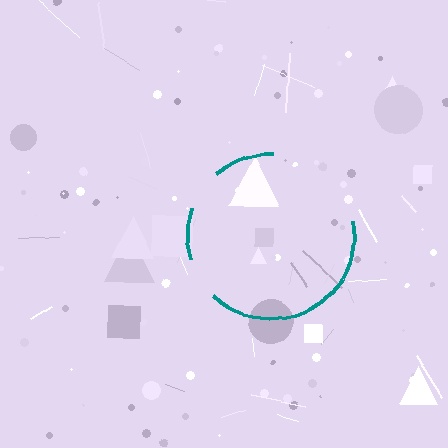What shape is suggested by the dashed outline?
The dashed outline suggests a circle.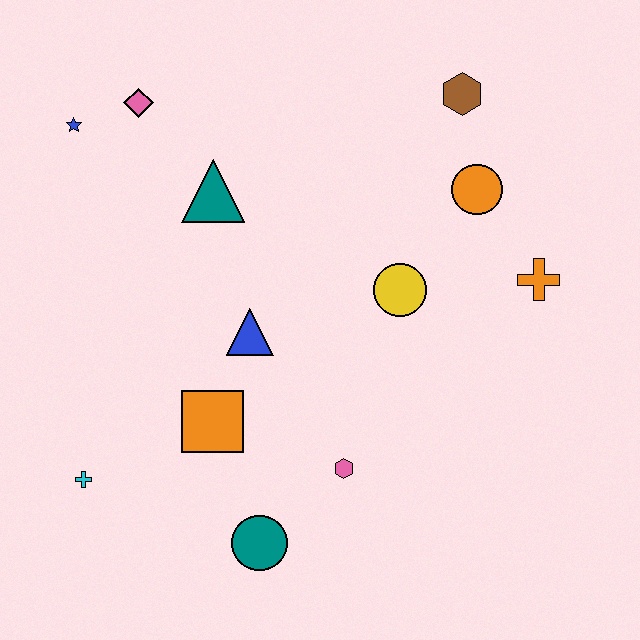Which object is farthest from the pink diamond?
The teal circle is farthest from the pink diamond.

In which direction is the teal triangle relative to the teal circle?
The teal triangle is above the teal circle.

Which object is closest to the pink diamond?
The blue star is closest to the pink diamond.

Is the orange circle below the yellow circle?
No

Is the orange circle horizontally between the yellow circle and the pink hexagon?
No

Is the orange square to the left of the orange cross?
Yes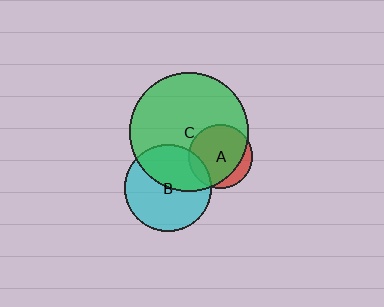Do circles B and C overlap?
Yes.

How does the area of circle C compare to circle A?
Approximately 3.4 times.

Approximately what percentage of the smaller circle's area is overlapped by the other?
Approximately 40%.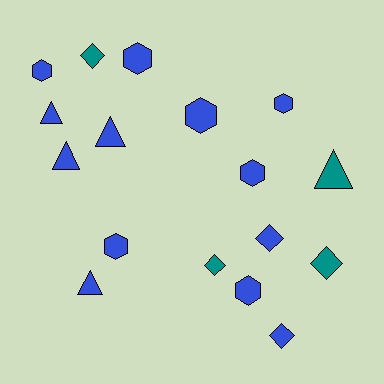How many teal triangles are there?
There is 1 teal triangle.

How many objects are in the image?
There are 17 objects.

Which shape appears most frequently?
Hexagon, with 7 objects.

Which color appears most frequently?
Blue, with 13 objects.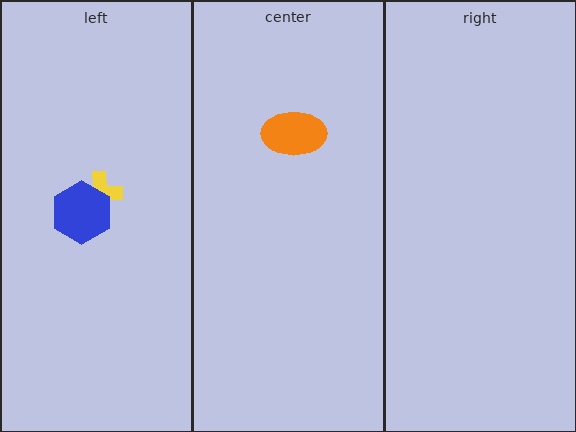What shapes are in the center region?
The orange ellipse.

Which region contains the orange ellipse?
The center region.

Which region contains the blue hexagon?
The left region.